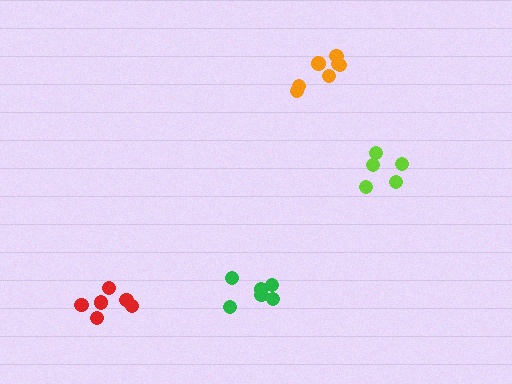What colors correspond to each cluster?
The clusters are colored: red, orange, green, lime.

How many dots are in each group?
Group 1: 6 dots, Group 2: 7 dots, Group 3: 6 dots, Group 4: 5 dots (24 total).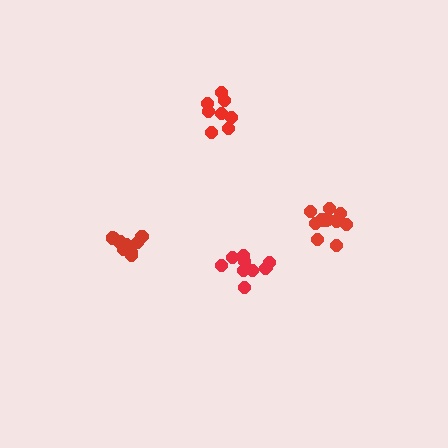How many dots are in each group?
Group 1: 12 dots, Group 2: 10 dots, Group 3: 11 dots, Group 4: 8 dots (41 total).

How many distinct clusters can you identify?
There are 4 distinct clusters.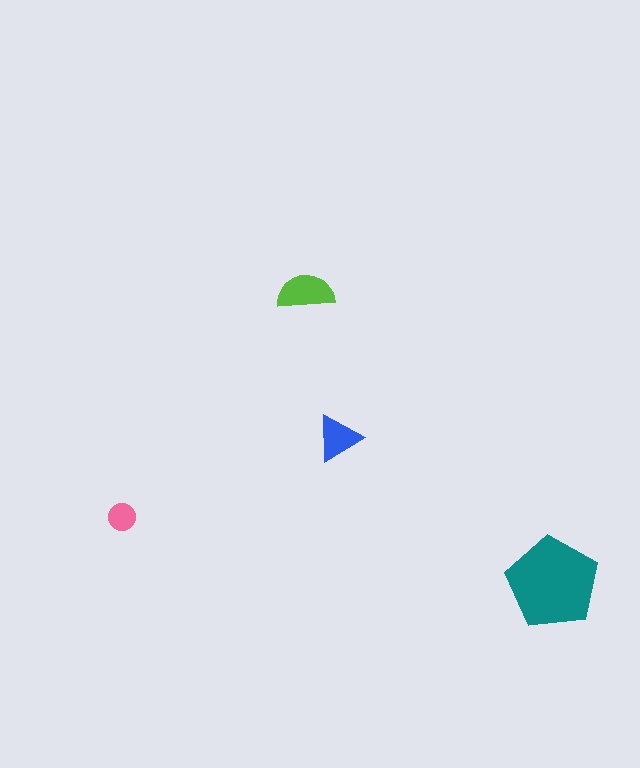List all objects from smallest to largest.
The pink circle, the blue triangle, the lime semicircle, the teal pentagon.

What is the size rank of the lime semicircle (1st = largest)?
2nd.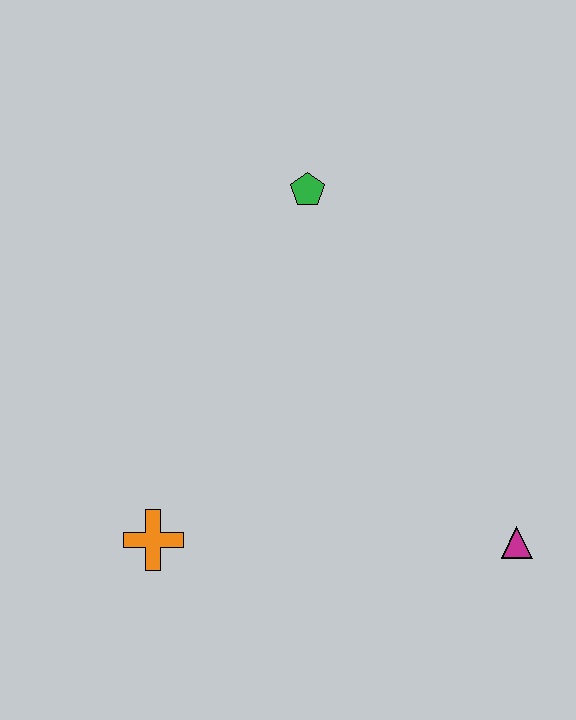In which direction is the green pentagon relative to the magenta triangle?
The green pentagon is above the magenta triangle.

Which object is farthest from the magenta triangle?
The green pentagon is farthest from the magenta triangle.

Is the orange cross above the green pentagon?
No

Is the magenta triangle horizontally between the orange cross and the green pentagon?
No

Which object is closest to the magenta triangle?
The orange cross is closest to the magenta triangle.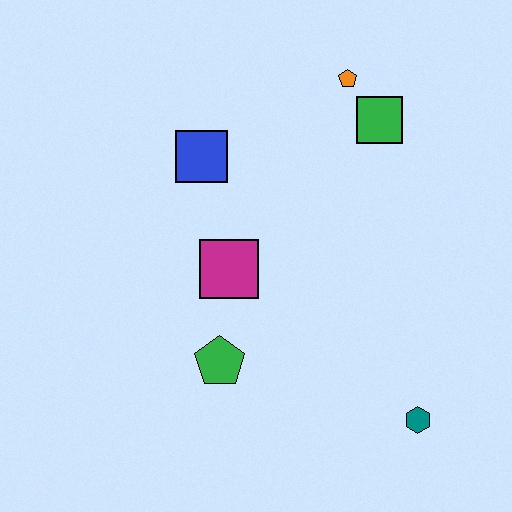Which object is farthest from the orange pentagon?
The teal hexagon is farthest from the orange pentagon.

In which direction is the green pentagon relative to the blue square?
The green pentagon is below the blue square.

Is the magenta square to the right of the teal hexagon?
No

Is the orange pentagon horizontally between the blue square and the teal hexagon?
Yes